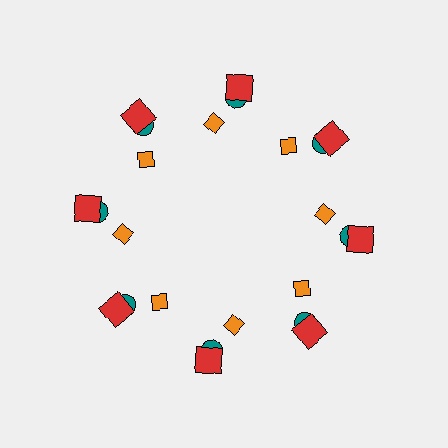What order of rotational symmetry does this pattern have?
This pattern has 8-fold rotational symmetry.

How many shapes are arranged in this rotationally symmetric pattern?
There are 24 shapes, arranged in 8 groups of 3.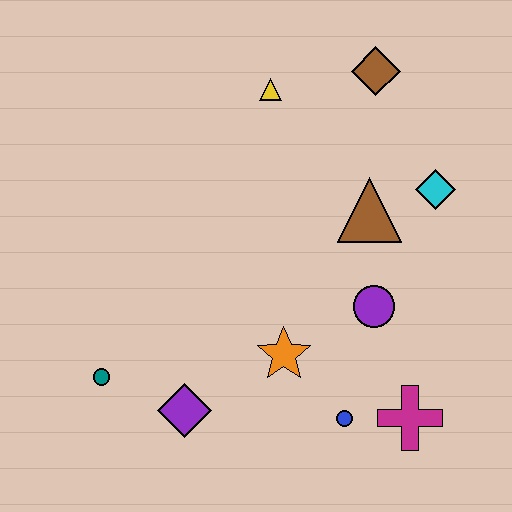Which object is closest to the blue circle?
The magenta cross is closest to the blue circle.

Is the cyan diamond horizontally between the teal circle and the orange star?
No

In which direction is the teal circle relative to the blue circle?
The teal circle is to the left of the blue circle.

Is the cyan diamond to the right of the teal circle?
Yes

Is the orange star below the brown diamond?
Yes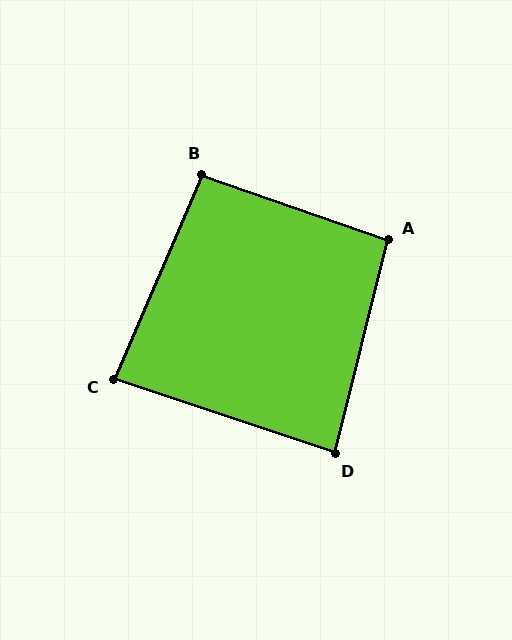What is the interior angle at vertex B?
Approximately 94 degrees (approximately right).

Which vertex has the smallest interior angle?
C, at approximately 85 degrees.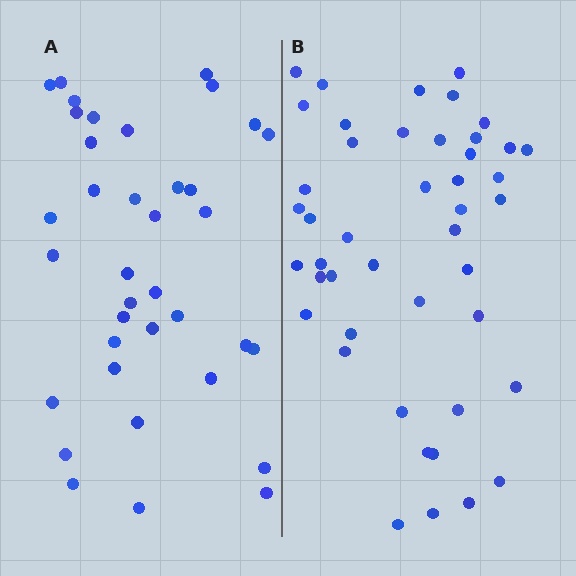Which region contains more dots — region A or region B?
Region B (the right region) has more dots.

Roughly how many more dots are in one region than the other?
Region B has roughly 8 or so more dots than region A.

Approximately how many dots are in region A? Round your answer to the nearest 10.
About 40 dots. (The exact count is 37, which rounds to 40.)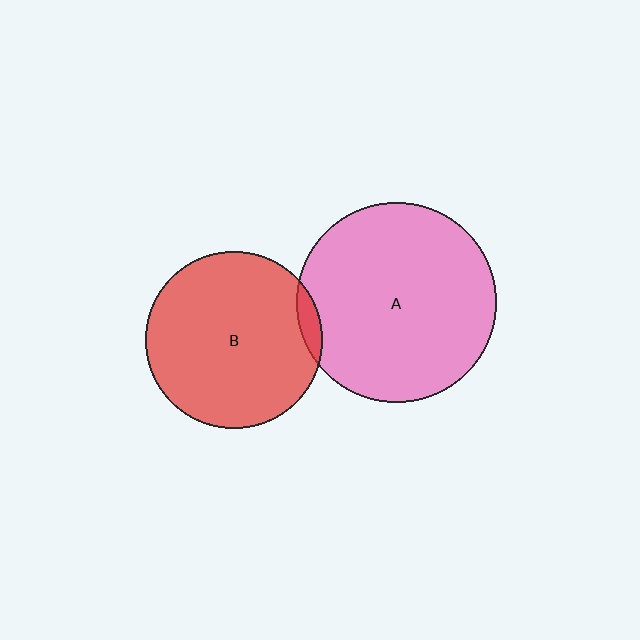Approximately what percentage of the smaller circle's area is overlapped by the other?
Approximately 5%.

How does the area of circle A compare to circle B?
Approximately 1.3 times.